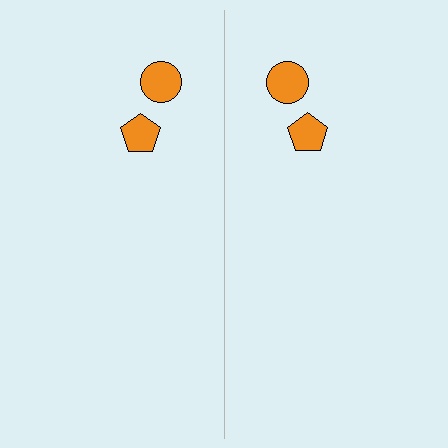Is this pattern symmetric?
Yes, this pattern has bilateral (reflection) symmetry.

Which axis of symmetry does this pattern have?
The pattern has a vertical axis of symmetry running through the center of the image.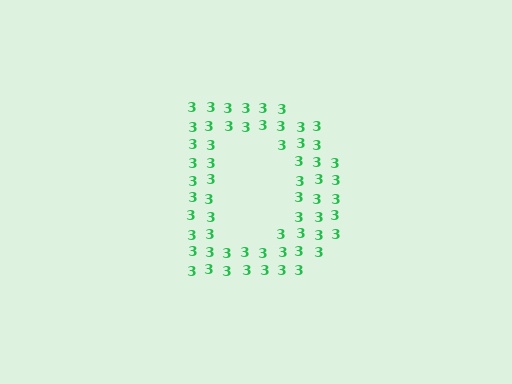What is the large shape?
The large shape is the letter D.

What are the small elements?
The small elements are digit 3's.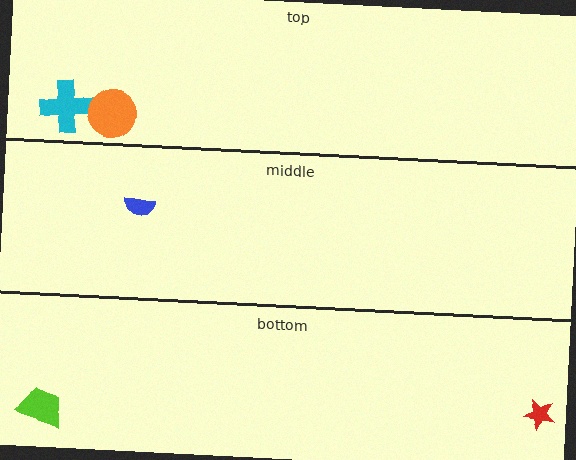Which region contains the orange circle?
The top region.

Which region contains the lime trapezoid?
The bottom region.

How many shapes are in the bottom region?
2.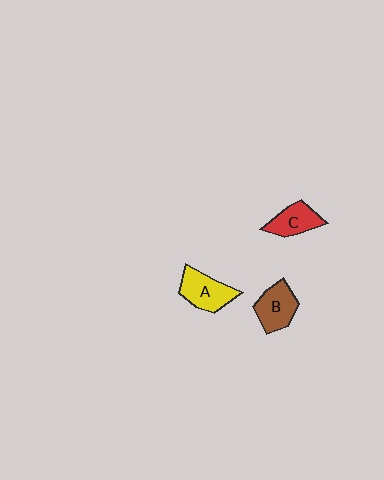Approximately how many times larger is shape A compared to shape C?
Approximately 1.3 times.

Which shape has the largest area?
Shape A (yellow).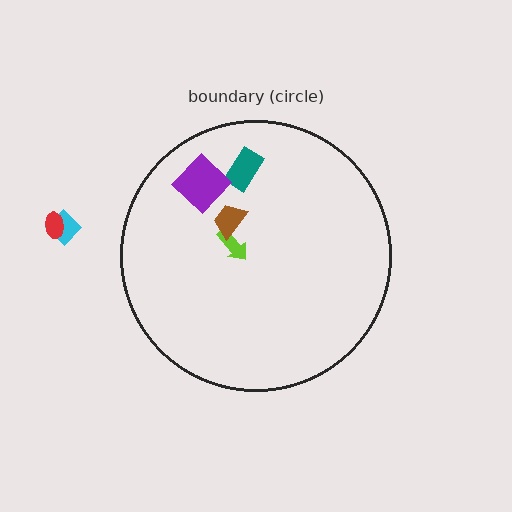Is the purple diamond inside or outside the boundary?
Inside.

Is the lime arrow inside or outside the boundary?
Inside.